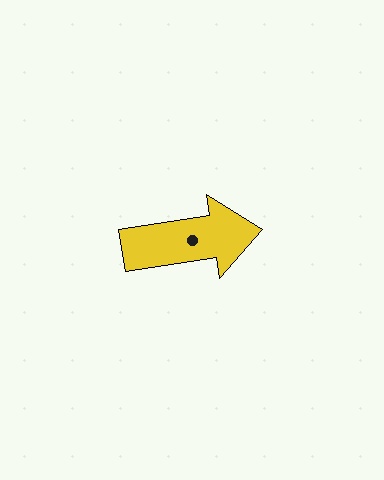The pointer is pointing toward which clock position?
Roughly 3 o'clock.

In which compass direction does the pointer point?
East.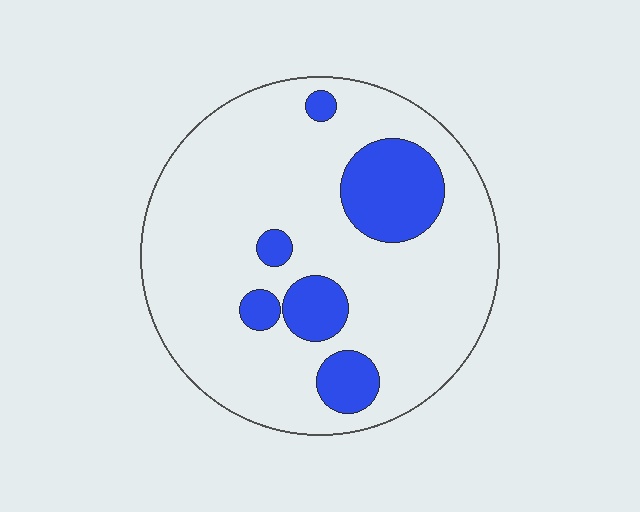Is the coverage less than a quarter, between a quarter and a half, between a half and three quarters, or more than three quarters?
Less than a quarter.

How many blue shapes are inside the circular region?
6.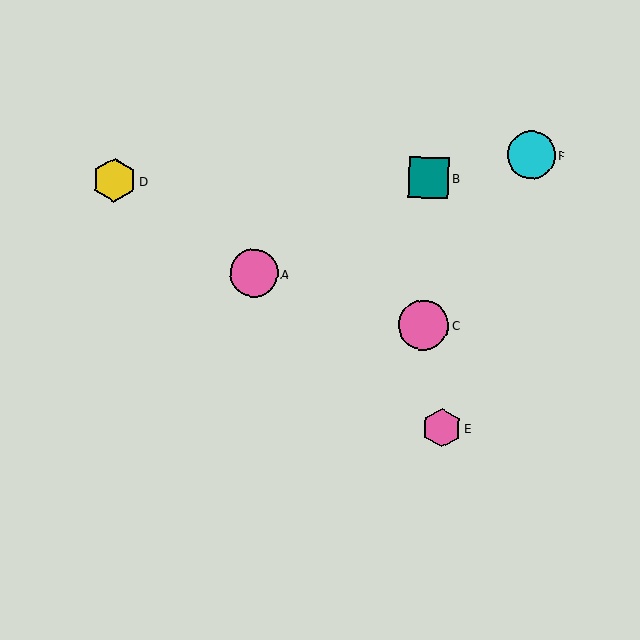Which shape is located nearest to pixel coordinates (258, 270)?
The pink circle (labeled A) at (254, 273) is nearest to that location.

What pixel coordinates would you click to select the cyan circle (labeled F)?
Click at (531, 155) to select the cyan circle F.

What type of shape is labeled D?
Shape D is a yellow hexagon.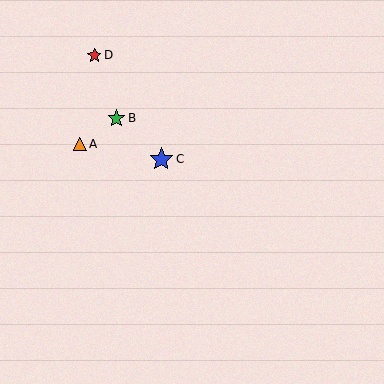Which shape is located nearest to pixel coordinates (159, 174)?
The blue star (labeled C) at (161, 160) is nearest to that location.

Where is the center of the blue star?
The center of the blue star is at (161, 160).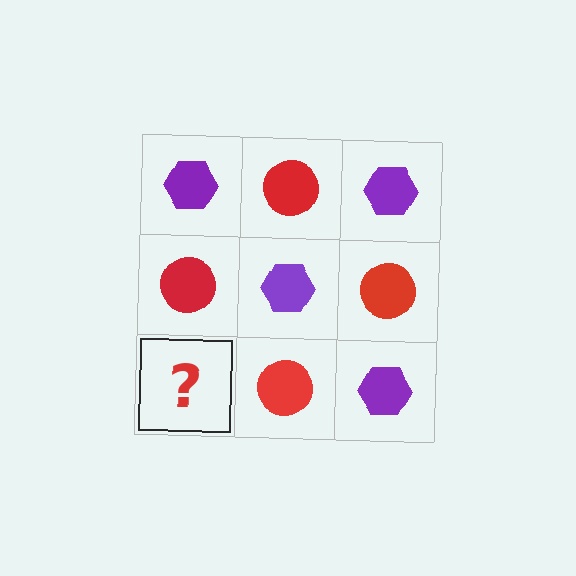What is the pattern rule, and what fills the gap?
The rule is that it alternates purple hexagon and red circle in a checkerboard pattern. The gap should be filled with a purple hexagon.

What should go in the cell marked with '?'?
The missing cell should contain a purple hexagon.